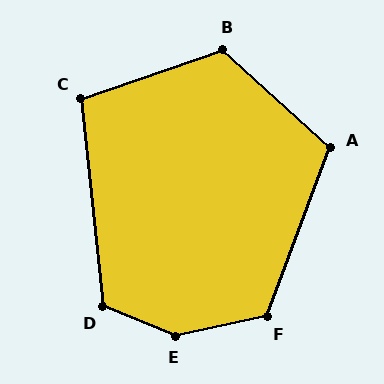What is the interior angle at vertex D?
Approximately 118 degrees (obtuse).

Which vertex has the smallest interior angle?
C, at approximately 103 degrees.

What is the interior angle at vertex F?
Approximately 123 degrees (obtuse).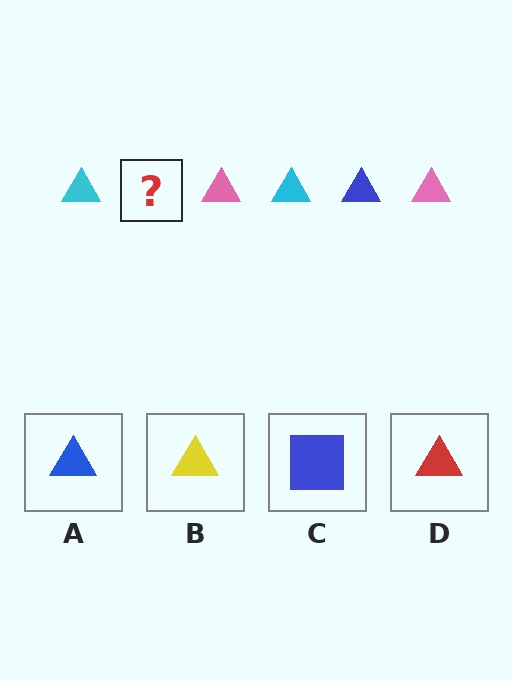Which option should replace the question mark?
Option A.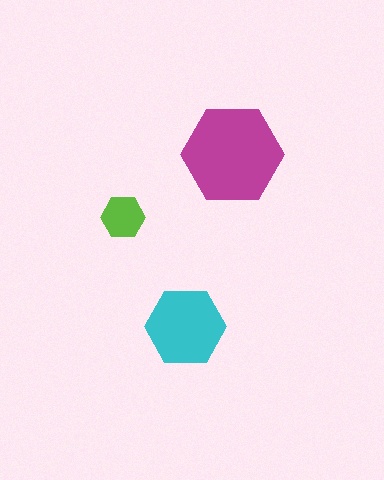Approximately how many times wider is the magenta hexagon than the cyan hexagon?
About 1.5 times wider.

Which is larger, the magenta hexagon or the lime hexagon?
The magenta one.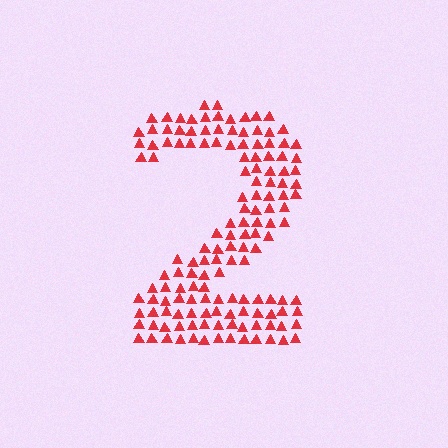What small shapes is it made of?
It is made of small triangles.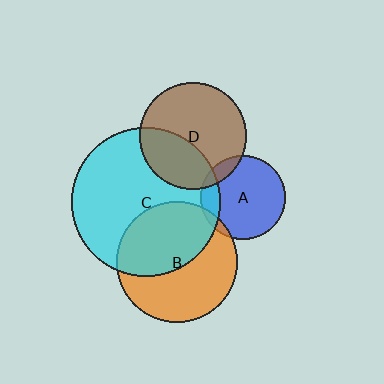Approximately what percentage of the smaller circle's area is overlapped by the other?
Approximately 10%.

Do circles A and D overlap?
Yes.